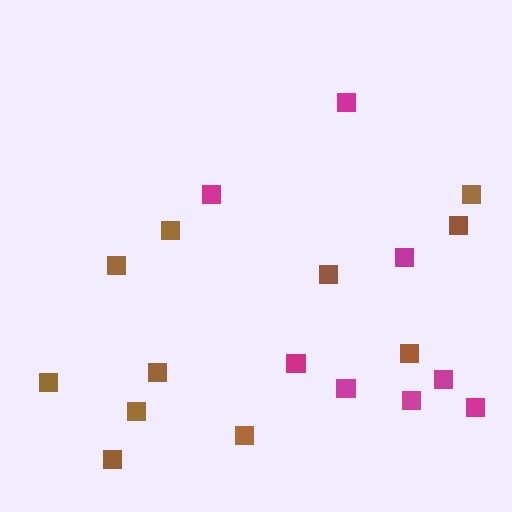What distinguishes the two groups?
There are 2 groups: one group of magenta squares (8) and one group of brown squares (11).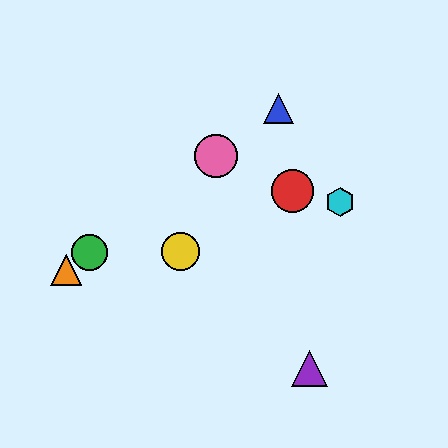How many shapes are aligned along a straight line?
4 shapes (the blue triangle, the green circle, the orange triangle, the pink circle) are aligned along a straight line.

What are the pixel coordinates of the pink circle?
The pink circle is at (216, 156).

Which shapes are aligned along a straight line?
The blue triangle, the green circle, the orange triangle, the pink circle are aligned along a straight line.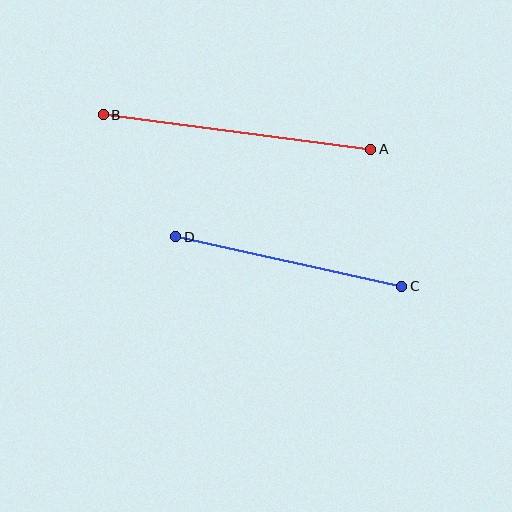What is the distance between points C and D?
The distance is approximately 231 pixels.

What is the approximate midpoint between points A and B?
The midpoint is at approximately (237, 132) pixels.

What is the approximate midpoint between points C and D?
The midpoint is at approximately (289, 262) pixels.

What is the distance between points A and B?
The distance is approximately 270 pixels.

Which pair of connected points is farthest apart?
Points A and B are farthest apart.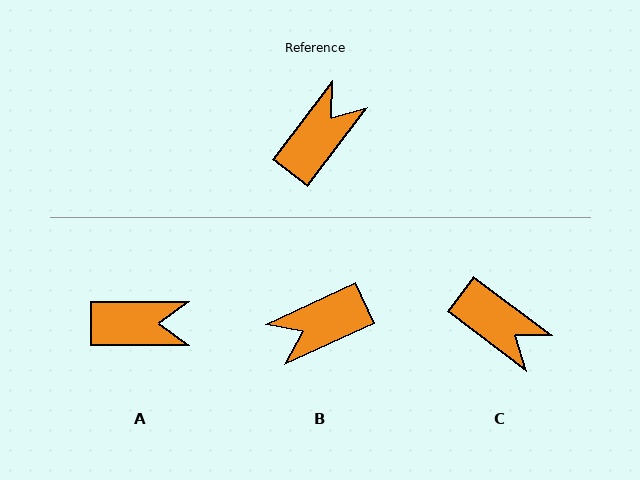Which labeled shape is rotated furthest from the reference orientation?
B, about 152 degrees away.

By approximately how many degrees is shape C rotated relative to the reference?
Approximately 90 degrees clockwise.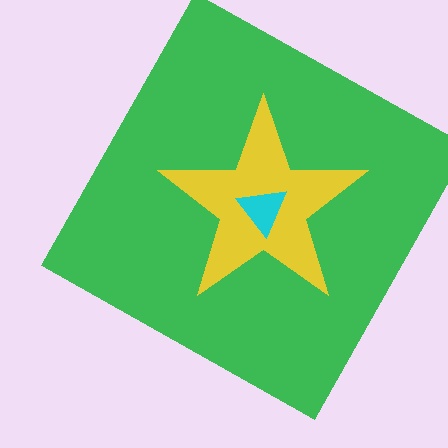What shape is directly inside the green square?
The yellow star.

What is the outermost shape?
The green square.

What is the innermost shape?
The cyan triangle.